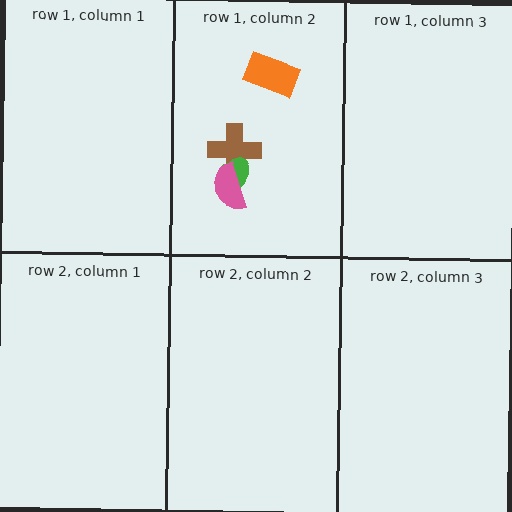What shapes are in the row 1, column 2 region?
The brown cross, the green ellipse, the orange rectangle, the pink semicircle.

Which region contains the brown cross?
The row 1, column 2 region.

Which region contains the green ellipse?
The row 1, column 2 region.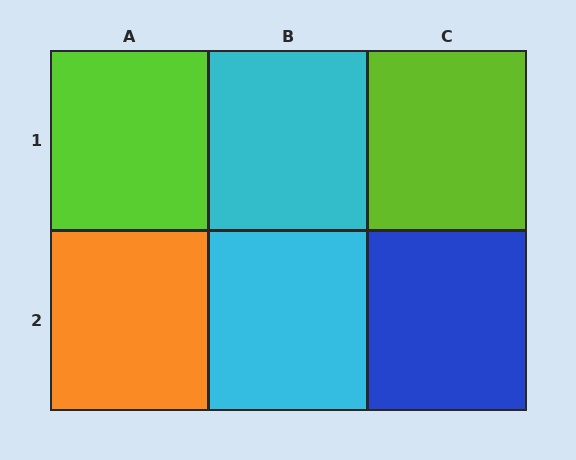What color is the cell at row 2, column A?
Orange.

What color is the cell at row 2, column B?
Cyan.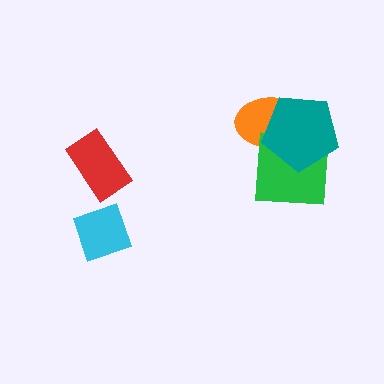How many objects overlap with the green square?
2 objects overlap with the green square.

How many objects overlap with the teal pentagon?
2 objects overlap with the teal pentagon.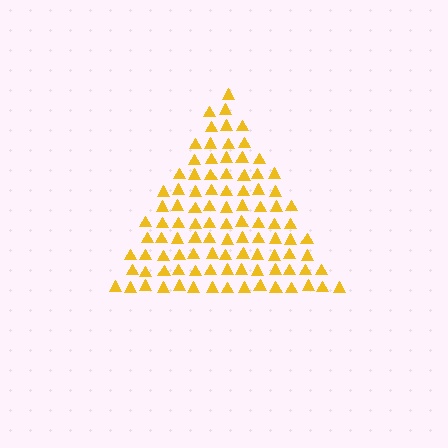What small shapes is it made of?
It is made of small triangles.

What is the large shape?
The large shape is a triangle.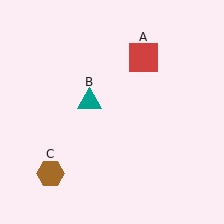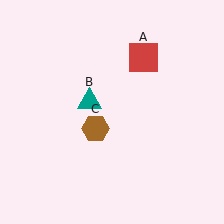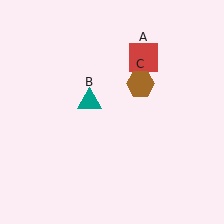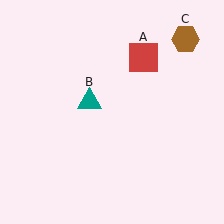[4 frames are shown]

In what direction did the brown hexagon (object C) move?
The brown hexagon (object C) moved up and to the right.